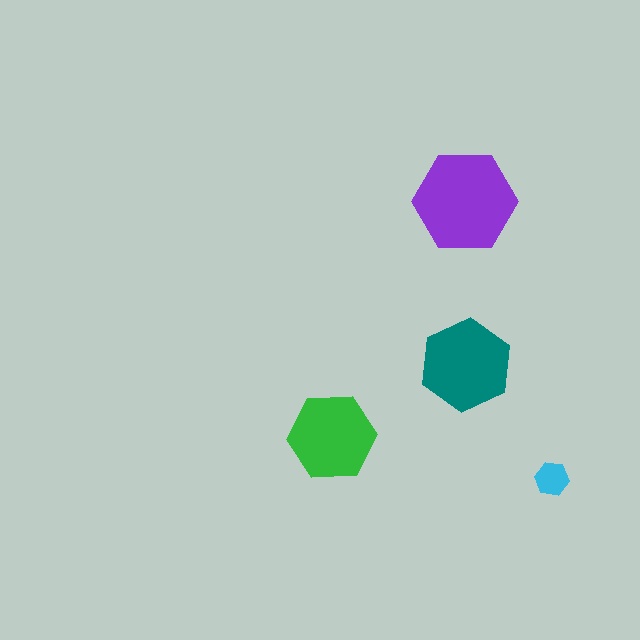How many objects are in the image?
There are 4 objects in the image.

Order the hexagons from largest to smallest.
the purple one, the teal one, the green one, the cyan one.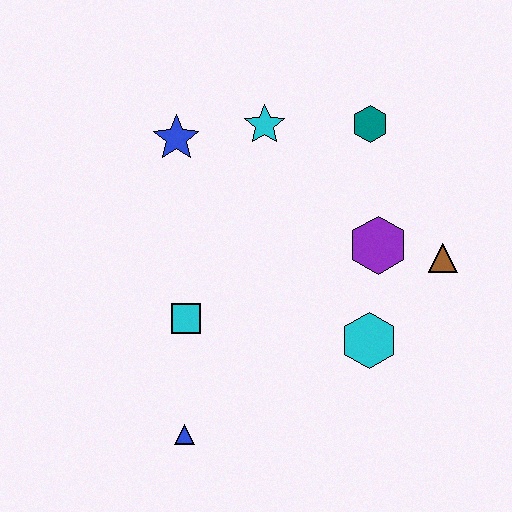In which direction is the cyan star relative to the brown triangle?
The cyan star is to the left of the brown triangle.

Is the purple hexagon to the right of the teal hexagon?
Yes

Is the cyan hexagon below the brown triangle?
Yes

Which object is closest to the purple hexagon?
The brown triangle is closest to the purple hexagon.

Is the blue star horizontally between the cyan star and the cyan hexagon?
No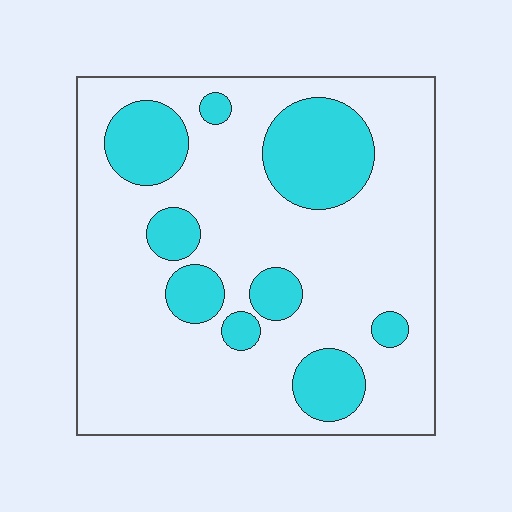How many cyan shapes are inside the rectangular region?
9.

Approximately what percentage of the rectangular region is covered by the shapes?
Approximately 25%.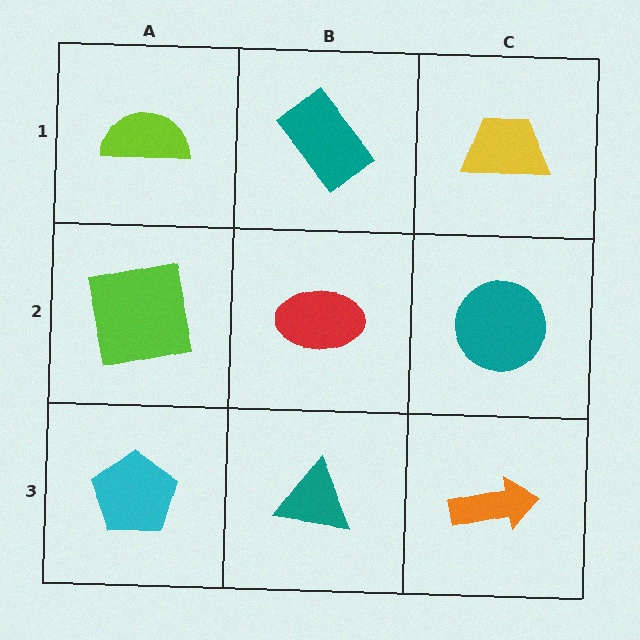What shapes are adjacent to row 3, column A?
A lime square (row 2, column A), a teal triangle (row 3, column B).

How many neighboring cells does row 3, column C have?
2.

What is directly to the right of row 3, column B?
An orange arrow.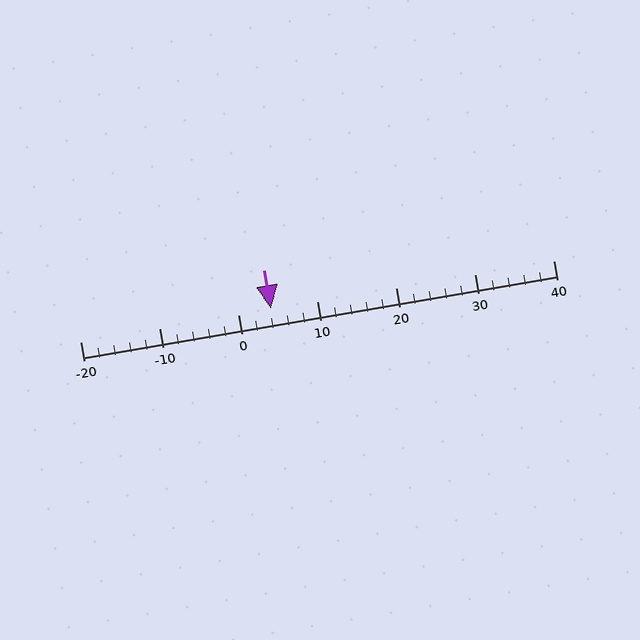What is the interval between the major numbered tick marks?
The major tick marks are spaced 10 units apart.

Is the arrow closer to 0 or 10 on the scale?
The arrow is closer to 0.